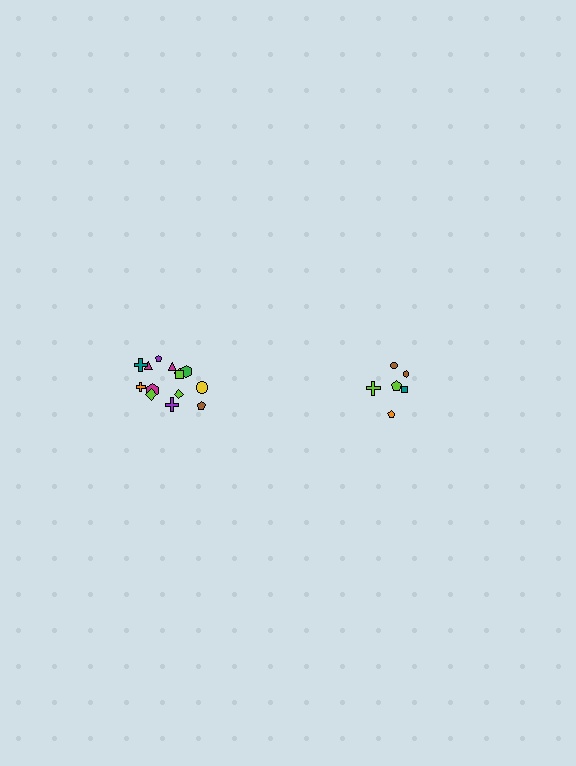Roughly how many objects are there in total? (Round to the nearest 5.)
Roughly 20 objects in total.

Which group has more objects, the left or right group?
The left group.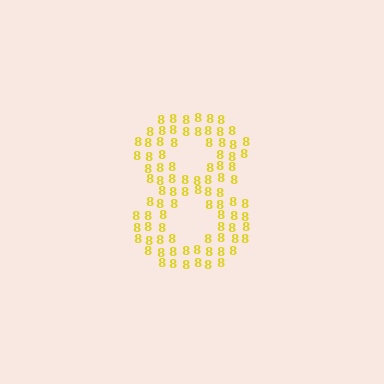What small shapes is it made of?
It is made of small digit 8's.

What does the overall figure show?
The overall figure shows the digit 8.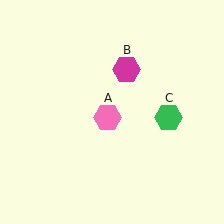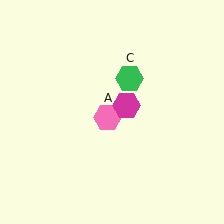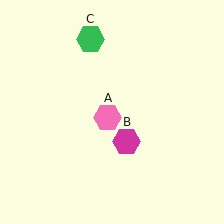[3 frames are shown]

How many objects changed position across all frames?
2 objects changed position: magenta hexagon (object B), green hexagon (object C).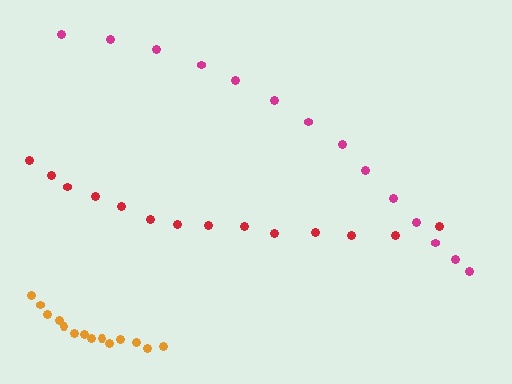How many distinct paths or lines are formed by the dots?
There are 3 distinct paths.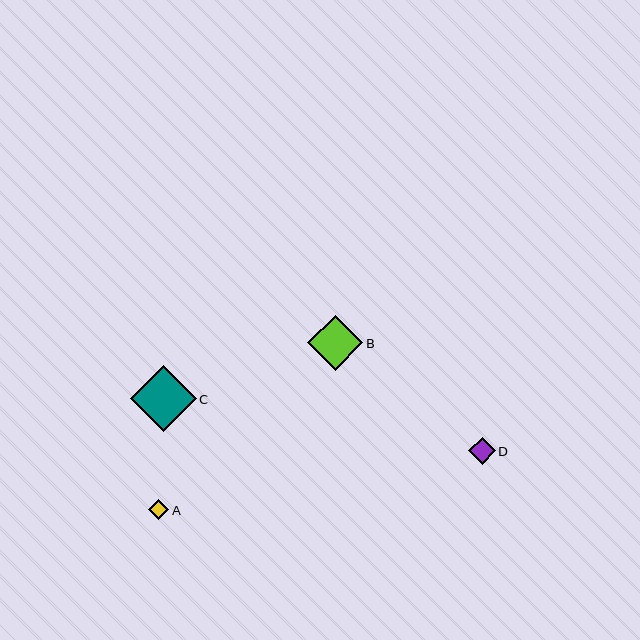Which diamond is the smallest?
Diamond A is the smallest with a size of approximately 21 pixels.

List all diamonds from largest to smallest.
From largest to smallest: C, B, D, A.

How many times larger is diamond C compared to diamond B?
Diamond C is approximately 1.2 times the size of diamond B.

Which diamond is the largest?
Diamond C is the largest with a size of approximately 66 pixels.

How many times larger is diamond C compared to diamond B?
Diamond C is approximately 1.2 times the size of diamond B.